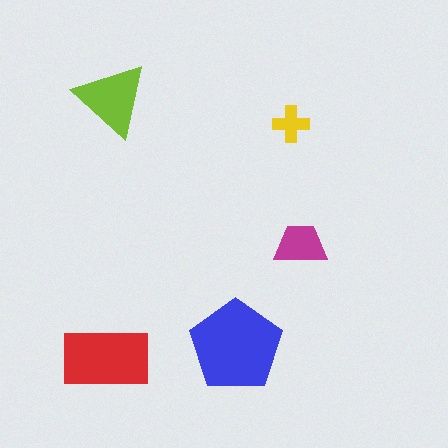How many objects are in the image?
There are 5 objects in the image.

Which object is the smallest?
The yellow cross.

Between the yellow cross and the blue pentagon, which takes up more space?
The blue pentagon.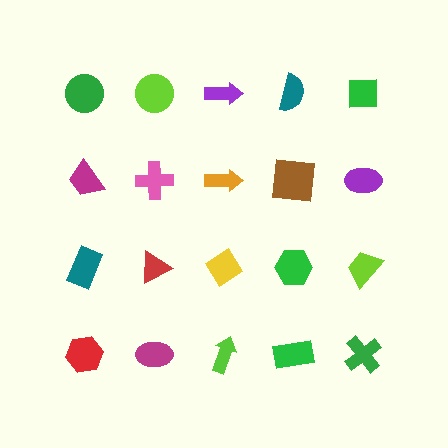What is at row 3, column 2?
A red triangle.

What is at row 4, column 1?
A red hexagon.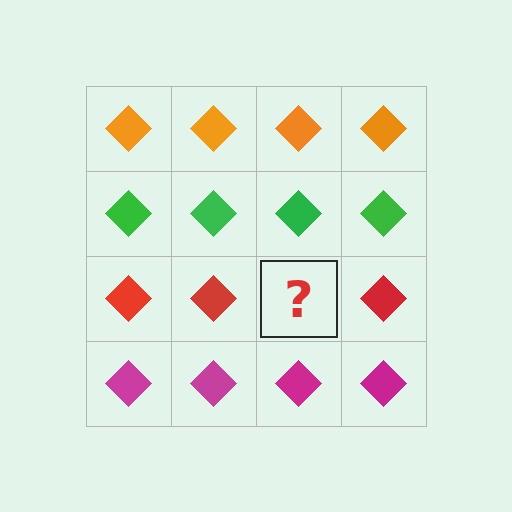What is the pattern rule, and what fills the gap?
The rule is that each row has a consistent color. The gap should be filled with a red diamond.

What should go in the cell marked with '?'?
The missing cell should contain a red diamond.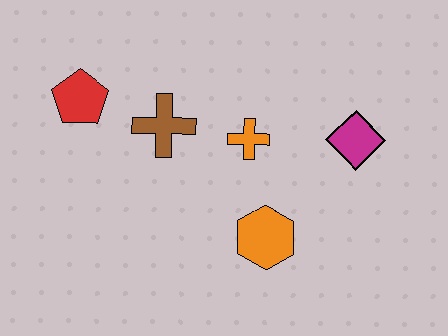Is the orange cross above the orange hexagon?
Yes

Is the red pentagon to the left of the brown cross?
Yes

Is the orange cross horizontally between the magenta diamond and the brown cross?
Yes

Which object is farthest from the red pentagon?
The magenta diamond is farthest from the red pentagon.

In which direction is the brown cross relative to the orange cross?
The brown cross is to the left of the orange cross.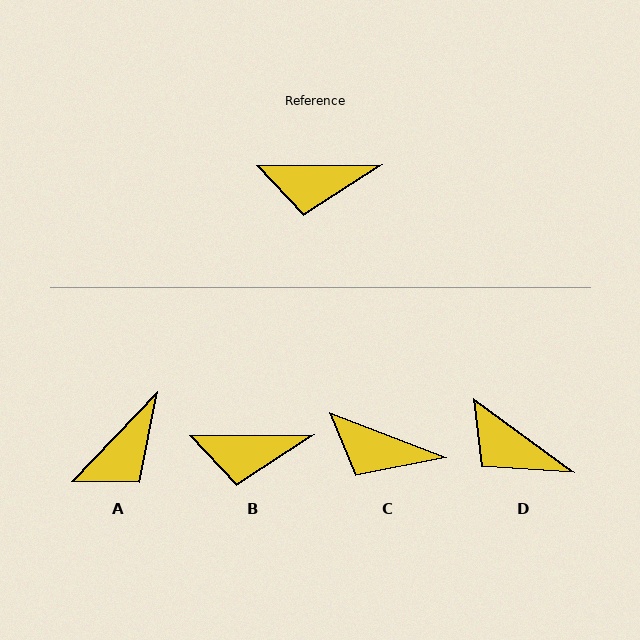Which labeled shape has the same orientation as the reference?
B.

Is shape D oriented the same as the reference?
No, it is off by about 36 degrees.